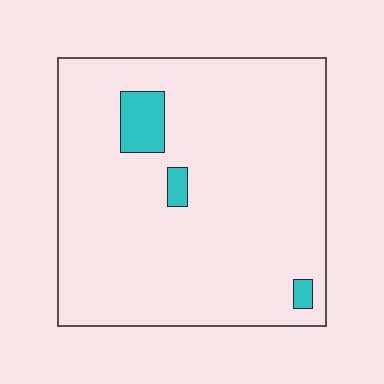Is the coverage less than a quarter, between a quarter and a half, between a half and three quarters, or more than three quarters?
Less than a quarter.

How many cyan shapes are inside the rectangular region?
3.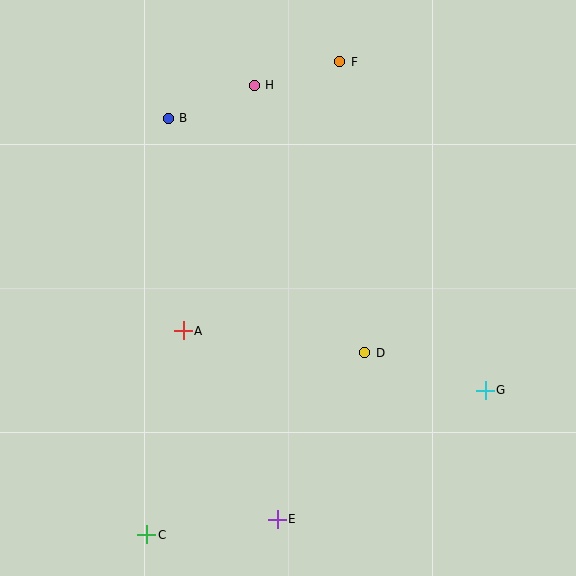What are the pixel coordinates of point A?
Point A is at (183, 331).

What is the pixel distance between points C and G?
The distance between C and G is 368 pixels.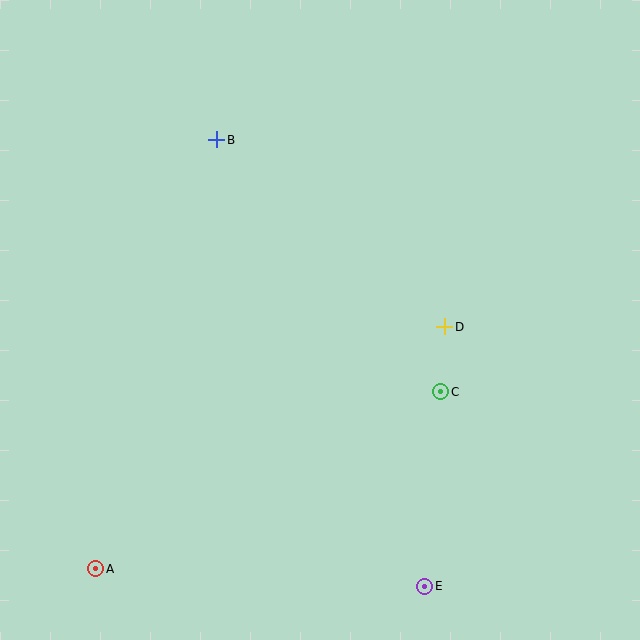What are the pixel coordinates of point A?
Point A is at (96, 569).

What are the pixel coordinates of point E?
Point E is at (425, 586).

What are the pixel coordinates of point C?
Point C is at (441, 392).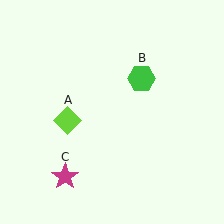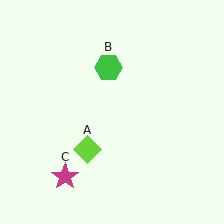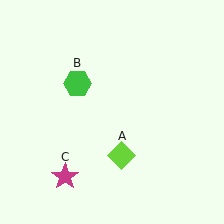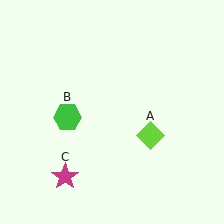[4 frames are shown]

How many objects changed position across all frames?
2 objects changed position: lime diamond (object A), green hexagon (object B).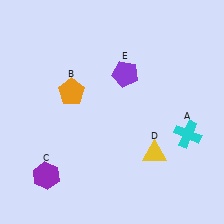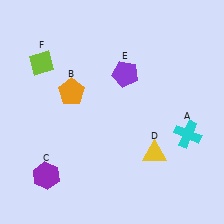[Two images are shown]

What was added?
A lime diamond (F) was added in Image 2.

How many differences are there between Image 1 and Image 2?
There is 1 difference between the two images.